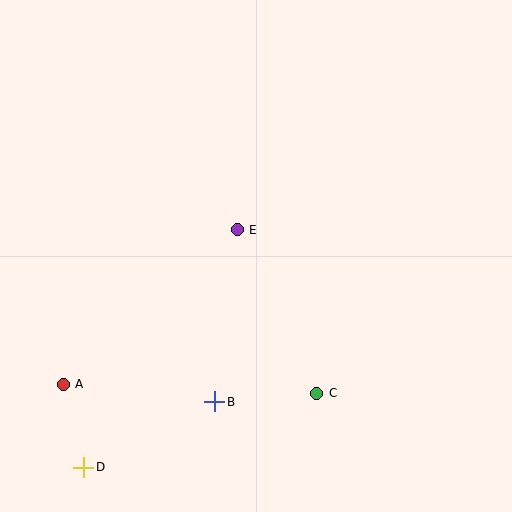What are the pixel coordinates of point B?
Point B is at (215, 402).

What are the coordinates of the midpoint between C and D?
The midpoint between C and D is at (200, 430).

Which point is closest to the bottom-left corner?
Point D is closest to the bottom-left corner.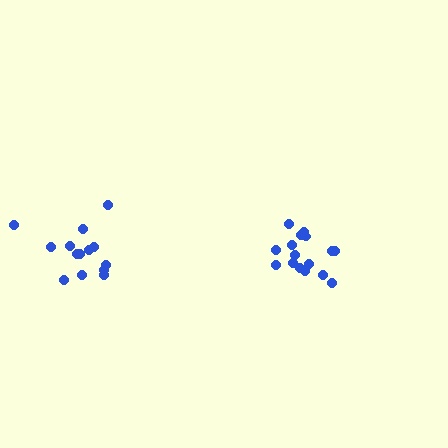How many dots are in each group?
Group 1: 14 dots, Group 2: 16 dots (30 total).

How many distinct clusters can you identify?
There are 2 distinct clusters.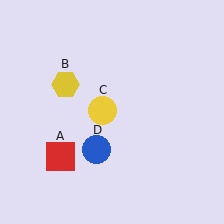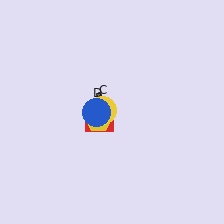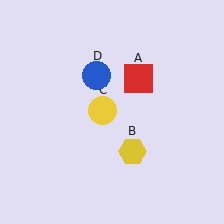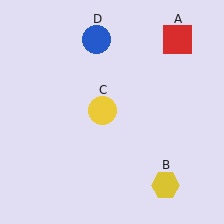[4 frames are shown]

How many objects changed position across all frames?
3 objects changed position: red square (object A), yellow hexagon (object B), blue circle (object D).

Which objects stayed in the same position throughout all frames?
Yellow circle (object C) remained stationary.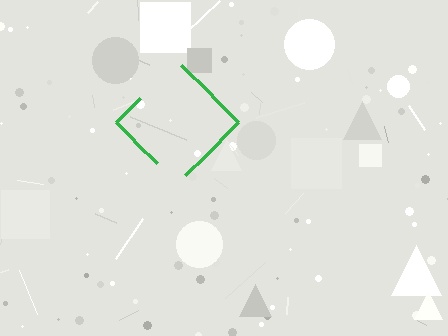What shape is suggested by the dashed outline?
The dashed outline suggests a diamond.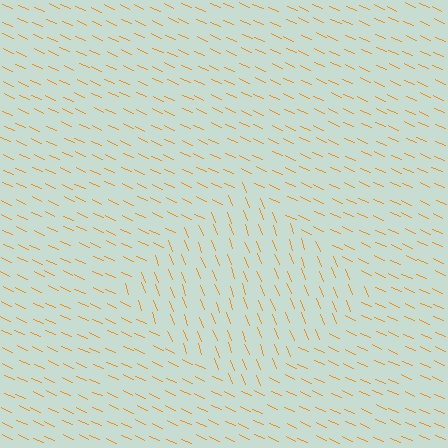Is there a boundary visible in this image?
Yes, there is a texture boundary formed by a change in line orientation.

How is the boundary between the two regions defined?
The boundary is defined purely by a change in line orientation (approximately 45 degrees difference). All lines are the same color and thickness.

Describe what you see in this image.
The image is filled with small orange line segments. A diamond region in the image has lines oriented differently from the surrounding lines, creating a visible texture boundary.